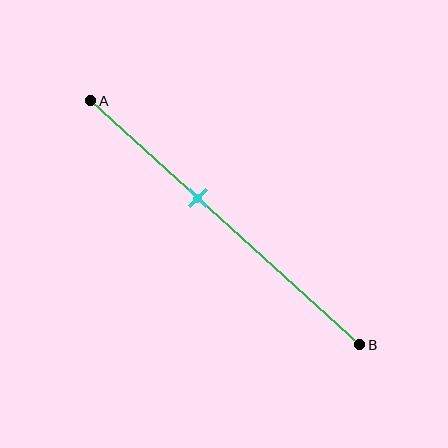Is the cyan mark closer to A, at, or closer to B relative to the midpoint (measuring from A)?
The cyan mark is closer to point A than the midpoint of segment AB.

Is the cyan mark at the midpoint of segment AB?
No, the mark is at about 40% from A, not at the 50% midpoint.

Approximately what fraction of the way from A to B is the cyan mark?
The cyan mark is approximately 40% of the way from A to B.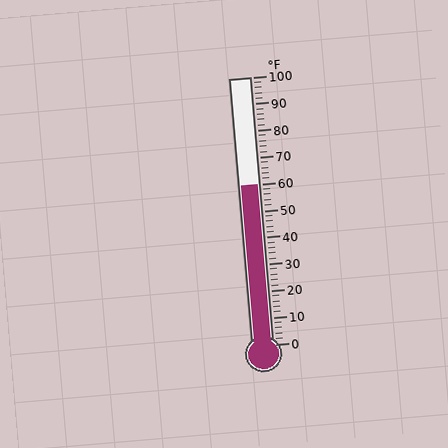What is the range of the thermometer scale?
The thermometer scale ranges from 0°F to 100°F.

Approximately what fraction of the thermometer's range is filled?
The thermometer is filled to approximately 60% of its range.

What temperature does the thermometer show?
The thermometer shows approximately 60°F.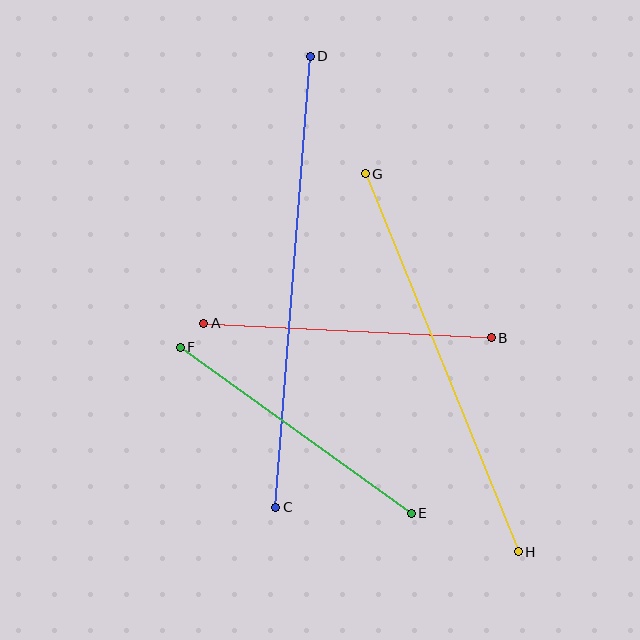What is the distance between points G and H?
The distance is approximately 408 pixels.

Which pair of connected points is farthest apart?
Points C and D are farthest apart.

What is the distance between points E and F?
The distance is approximately 285 pixels.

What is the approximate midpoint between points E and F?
The midpoint is at approximately (296, 430) pixels.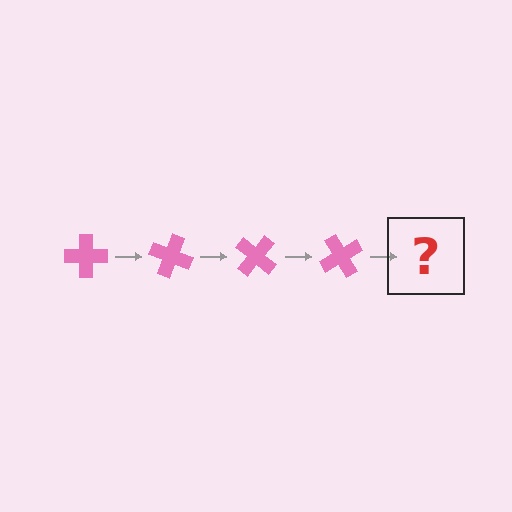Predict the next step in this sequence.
The next step is a pink cross rotated 80 degrees.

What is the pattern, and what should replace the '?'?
The pattern is that the cross rotates 20 degrees each step. The '?' should be a pink cross rotated 80 degrees.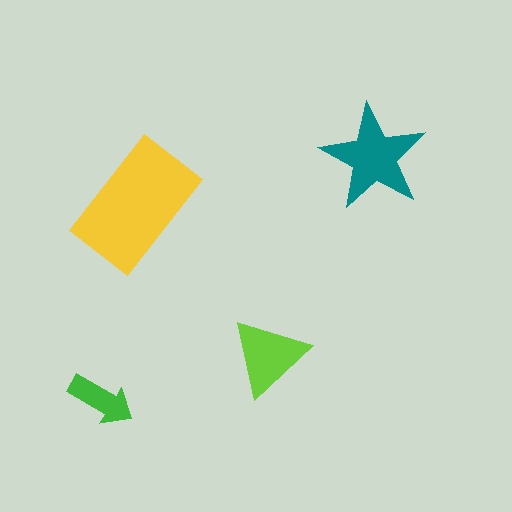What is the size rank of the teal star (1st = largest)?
2nd.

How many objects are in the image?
There are 4 objects in the image.